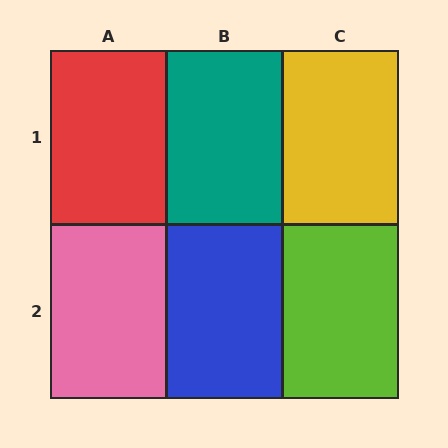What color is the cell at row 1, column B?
Teal.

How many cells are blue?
1 cell is blue.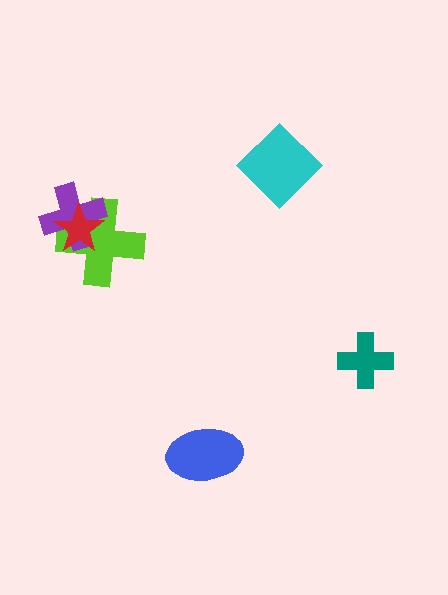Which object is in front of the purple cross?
The red star is in front of the purple cross.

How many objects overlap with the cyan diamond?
0 objects overlap with the cyan diamond.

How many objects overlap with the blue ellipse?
0 objects overlap with the blue ellipse.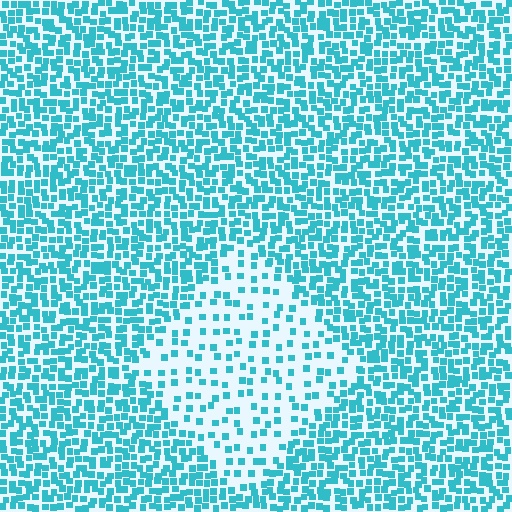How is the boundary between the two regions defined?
The boundary is defined by a change in element density (approximately 2.6x ratio). All elements are the same color, size, and shape.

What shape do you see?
I see a diamond.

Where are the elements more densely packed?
The elements are more densely packed outside the diamond boundary.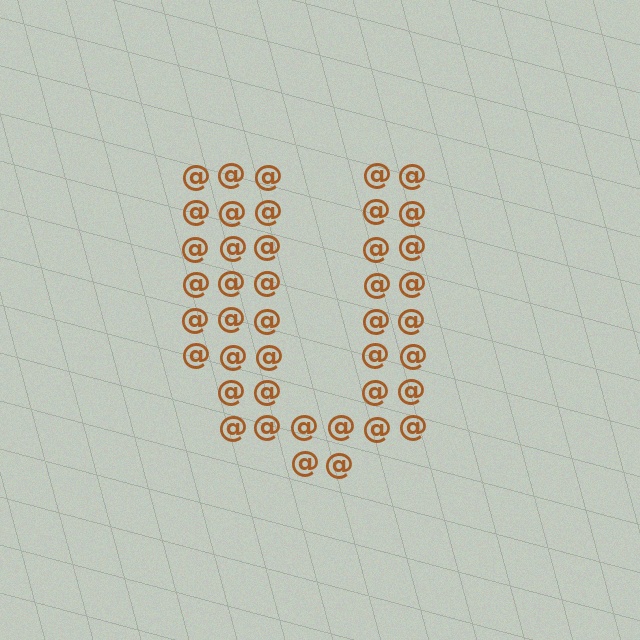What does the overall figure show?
The overall figure shows the letter U.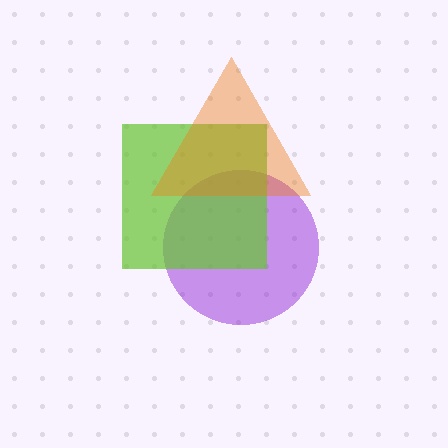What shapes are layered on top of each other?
The layered shapes are: a purple circle, a lime square, an orange triangle.